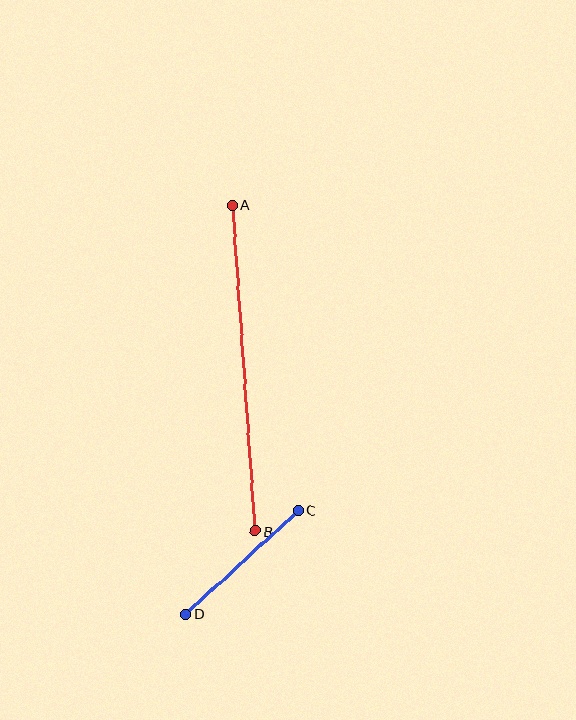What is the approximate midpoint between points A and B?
The midpoint is at approximately (244, 368) pixels.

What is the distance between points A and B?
The distance is approximately 327 pixels.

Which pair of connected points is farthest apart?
Points A and B are farthest apart.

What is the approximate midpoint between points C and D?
The midpoint is at approximately (242, 562) pixels.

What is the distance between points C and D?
The distance is approximately 153 pixels.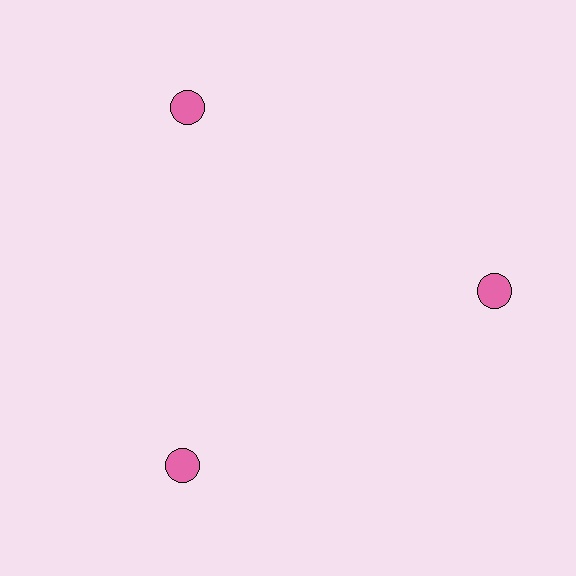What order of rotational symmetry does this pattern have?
This pattern has 3-fold rotational symmetry.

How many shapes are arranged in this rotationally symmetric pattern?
There are 3 shapes, arranged in 3 groups of 1.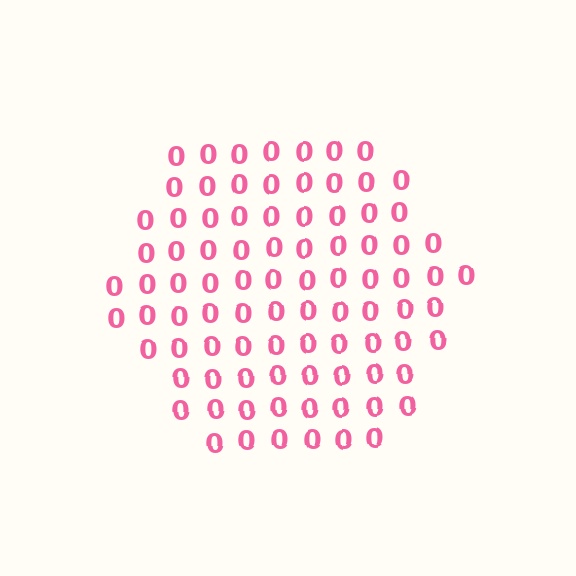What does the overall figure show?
The overall figure shows a hexagon.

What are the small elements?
The small elements are digit 0's.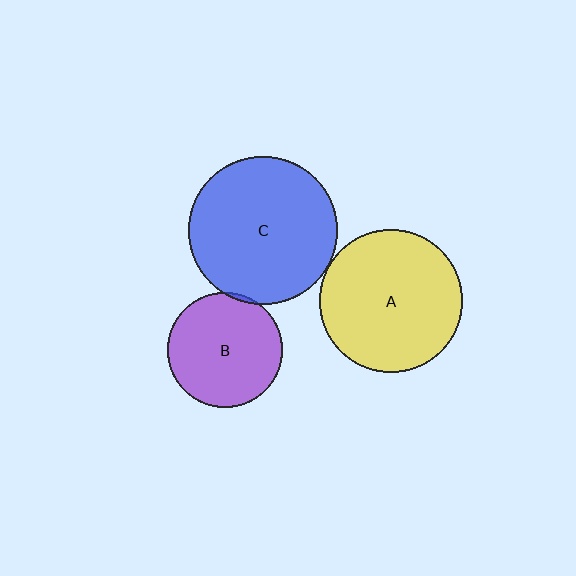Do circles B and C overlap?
Yes.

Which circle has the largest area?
Circle C (blue).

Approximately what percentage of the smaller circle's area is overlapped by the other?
Approximately 5%.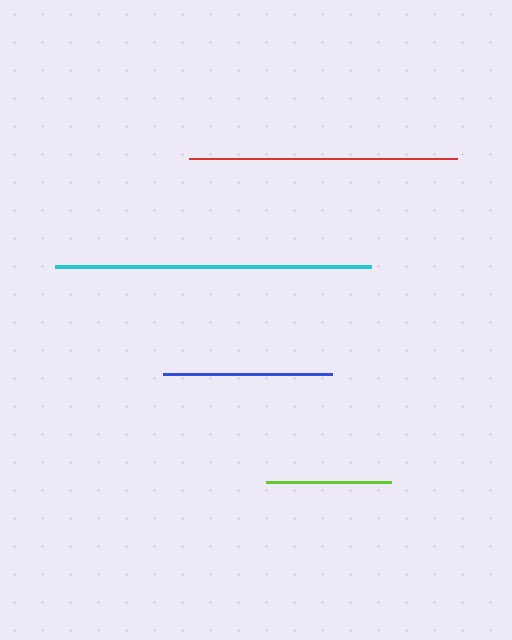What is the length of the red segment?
The red segment is approximately 268 pixels long.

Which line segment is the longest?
The cyan line is the longest at approximately 316 pixels.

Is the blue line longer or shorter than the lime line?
The blue line is longer than the lime line.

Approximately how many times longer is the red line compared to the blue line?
The red line is approximately 1.6 times the length of the blue line.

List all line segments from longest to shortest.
From longest to shortest: cyan, red, blue, lime.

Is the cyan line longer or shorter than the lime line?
The cyan line is longer than the lime line.